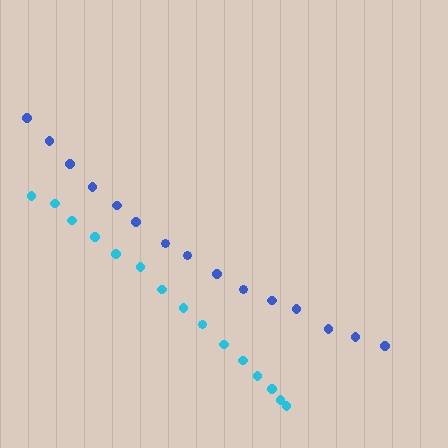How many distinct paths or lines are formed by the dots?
There are 2 distinct paths.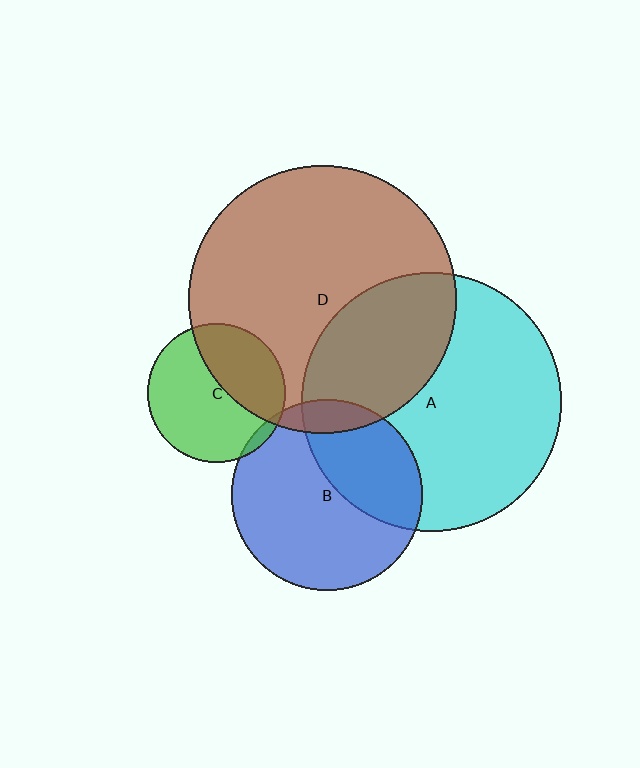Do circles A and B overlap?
Yes.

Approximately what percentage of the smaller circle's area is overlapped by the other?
Approximately 35%.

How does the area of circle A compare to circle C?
Approximately 3.5 times.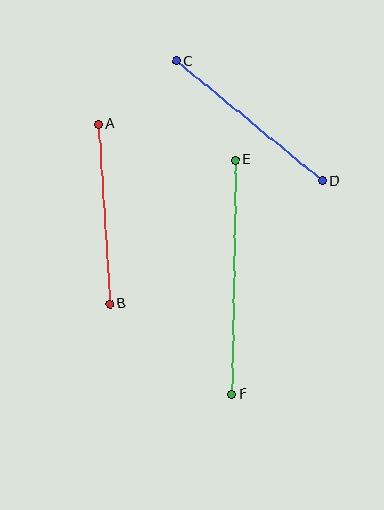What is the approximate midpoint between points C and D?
The midpoint is at approximately (249, 121) pixels.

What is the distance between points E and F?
The distance is approximately 234 pixels.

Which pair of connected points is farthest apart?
Points E and F are farthest apart.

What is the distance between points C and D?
The distance is approximately 189 pixels.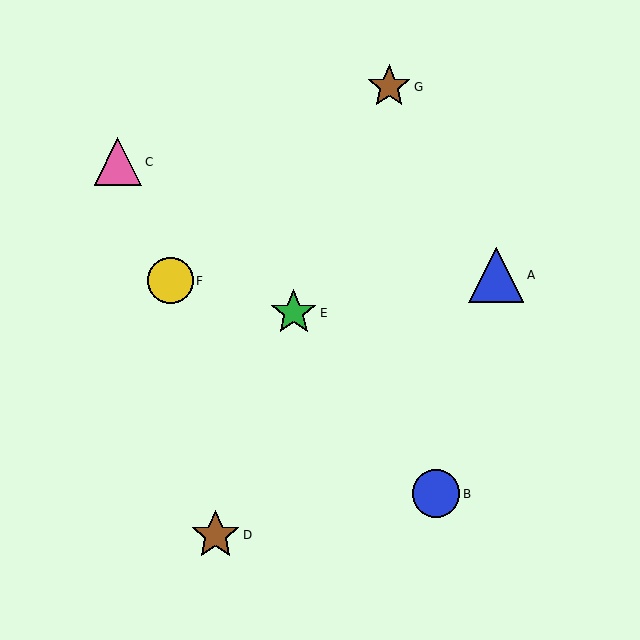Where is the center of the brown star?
The center of the brown star is at (389, 87).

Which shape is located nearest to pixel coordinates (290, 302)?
The green star (labeled E) at (294, 313) is nearest to that location.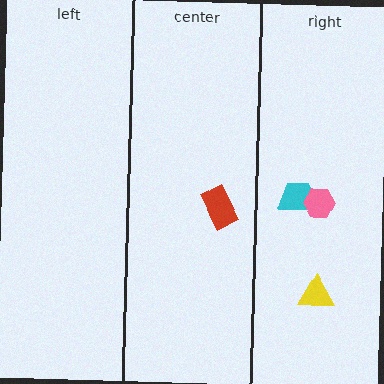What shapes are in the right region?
The yellow triangle, the cyan trapezoid, the pink hexagon.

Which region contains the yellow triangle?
The right region.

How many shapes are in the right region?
3.